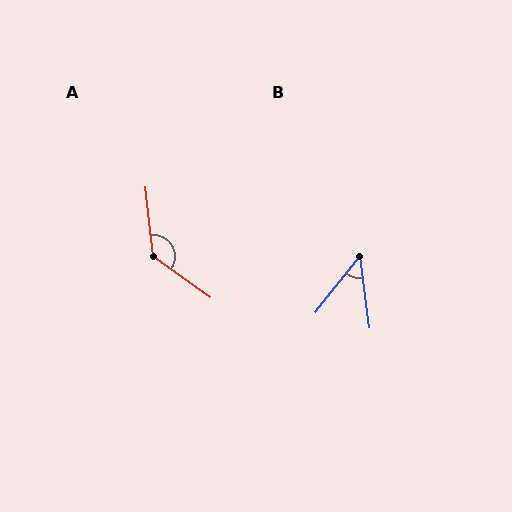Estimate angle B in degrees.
Approximately 46 degrees.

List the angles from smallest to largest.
B (46°), A (132°).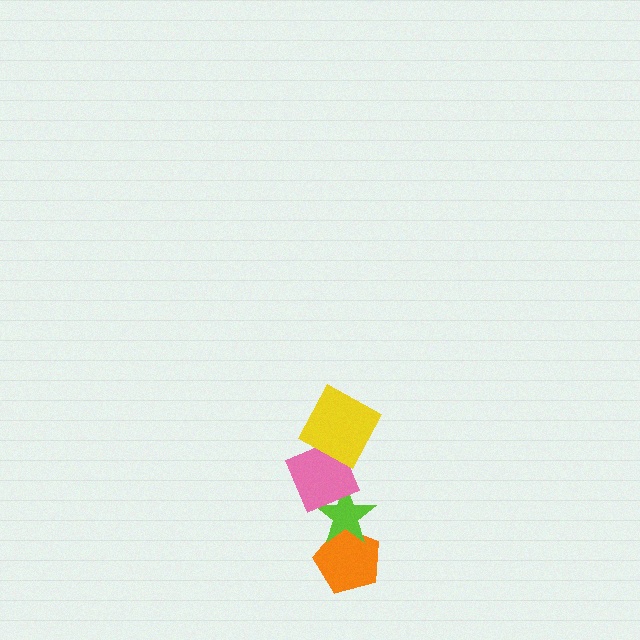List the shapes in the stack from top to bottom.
From top to bottom: the yellow square, the pink square, the lime star, the orange pentagon.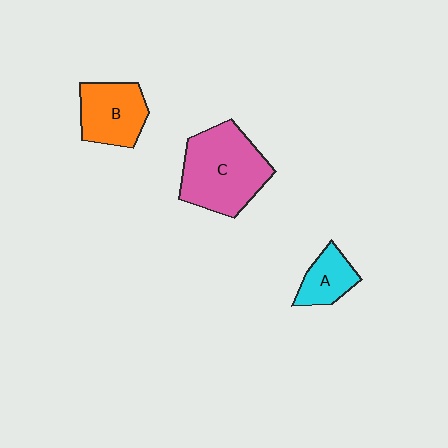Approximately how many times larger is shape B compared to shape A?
Approximately 1.6 times.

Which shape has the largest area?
Shape C (pink).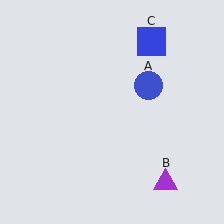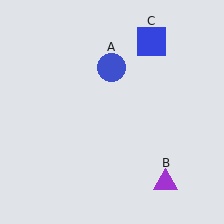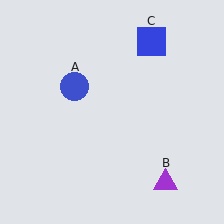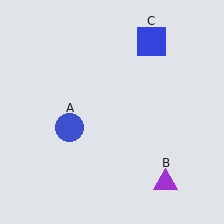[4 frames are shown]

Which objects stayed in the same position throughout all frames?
Purple triangle (object B) and blue square (object C) remained stationary.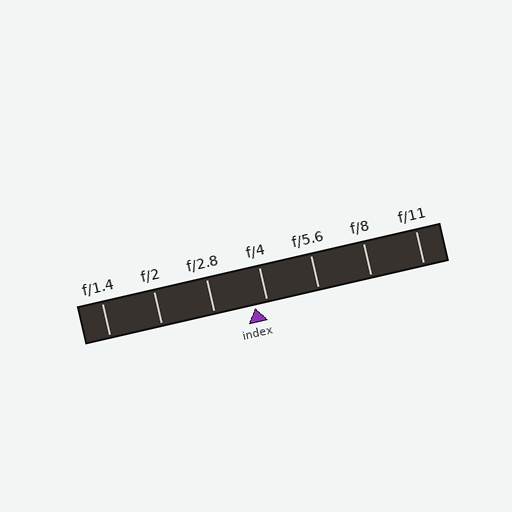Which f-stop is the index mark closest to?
The index mark is closest to f/4.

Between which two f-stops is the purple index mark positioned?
The index mark is between f/2.8 and f/4.